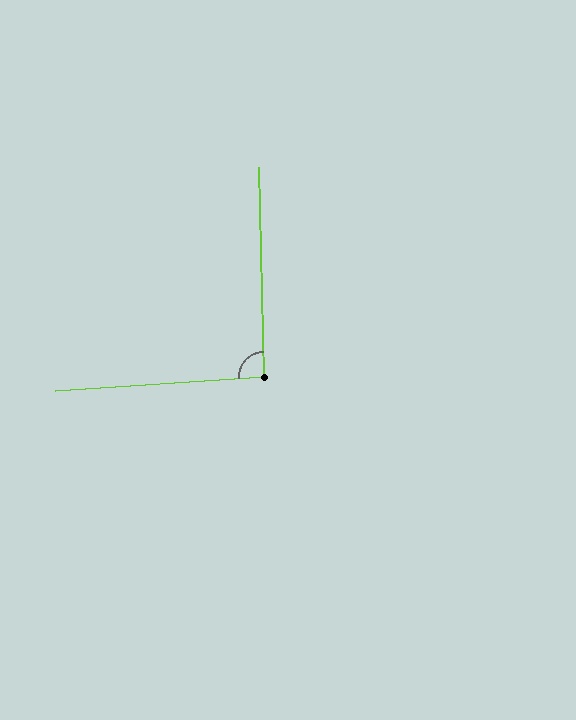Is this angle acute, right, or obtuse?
It is approximately a right angle.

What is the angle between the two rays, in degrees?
Approximately 93 degrees.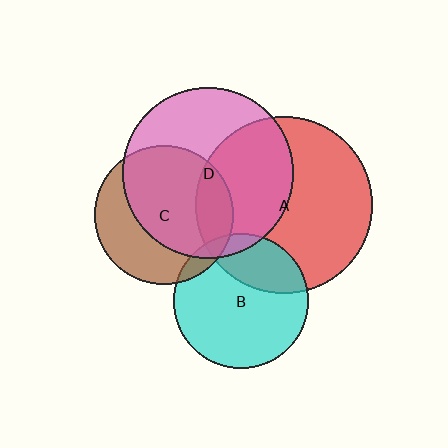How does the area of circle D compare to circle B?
Approximately 1.6 times.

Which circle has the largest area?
Circle A (red).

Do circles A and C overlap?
Yes.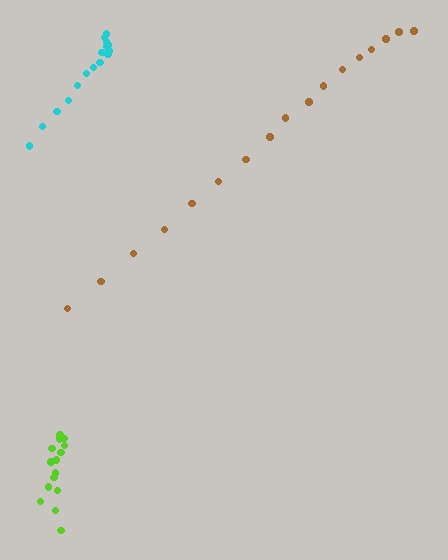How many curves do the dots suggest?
There are 3 distinct paths.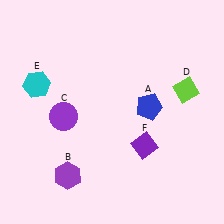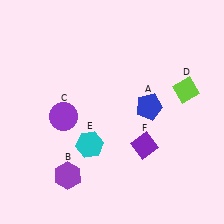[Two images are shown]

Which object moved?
The cyan hexagon (E) moved down.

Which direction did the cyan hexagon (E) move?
The cyan hexagon (E) moved down.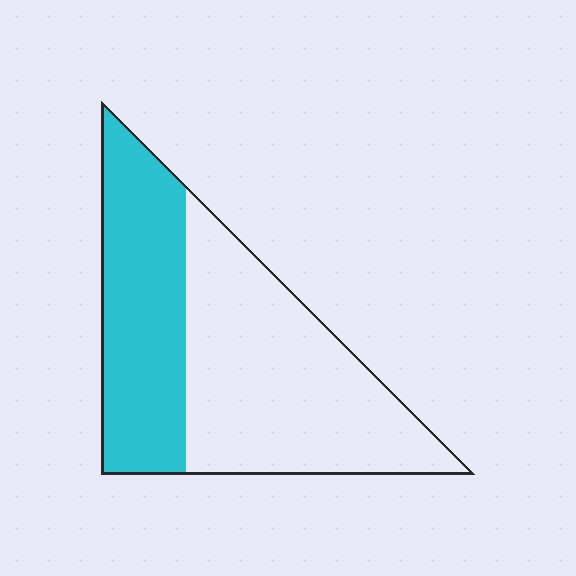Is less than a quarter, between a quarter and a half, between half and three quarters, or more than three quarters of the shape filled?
Between a quarter and a half.